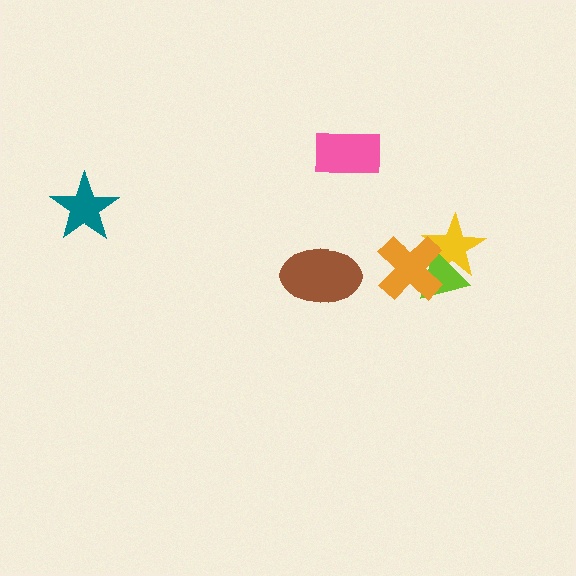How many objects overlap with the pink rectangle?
0 objects overlap with the pink rectangle.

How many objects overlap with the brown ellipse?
0 objects overlap with the brown ellipse.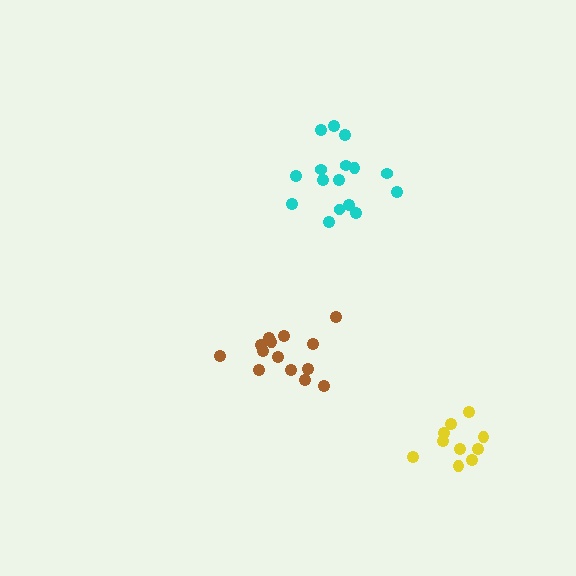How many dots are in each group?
Group 1: 14 dots, Group 2: 10 dots, Group 3: 16 dots (40 total).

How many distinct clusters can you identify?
There are 3 distinct clusters.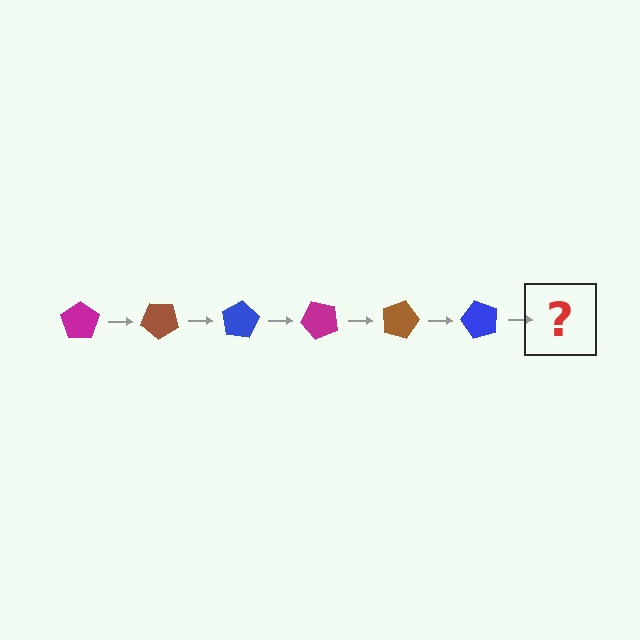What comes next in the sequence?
The next element should be a magenta pentagon, rotated 240 degrees from the start.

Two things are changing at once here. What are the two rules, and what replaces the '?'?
The two rules are that it rotates 40 degrees each step and the color cycles through magenta, brown, and blue. The '?' should be a magenta pentagon, rotated 240 degrees from the start.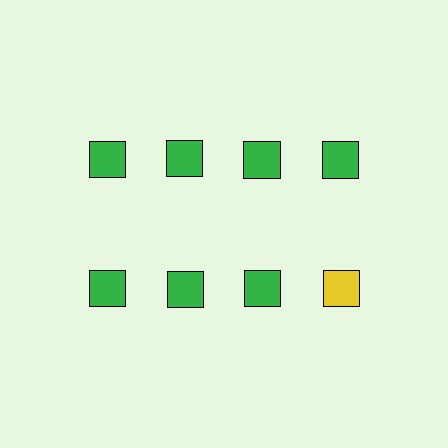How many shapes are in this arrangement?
There are 8 shapes arranged in a grid pattern.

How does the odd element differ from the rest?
It has a different color: yellow instead of green.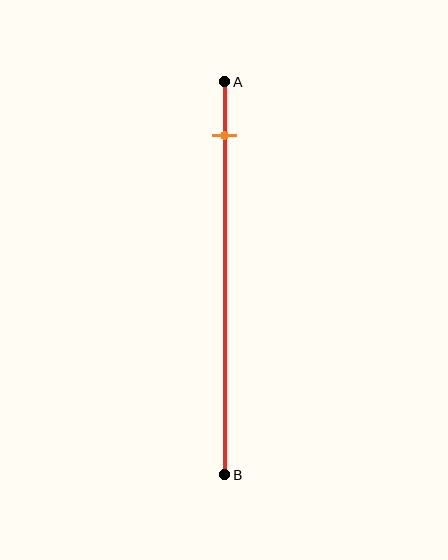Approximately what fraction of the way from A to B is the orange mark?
The orange mark is approximately 15% of the way from A to B.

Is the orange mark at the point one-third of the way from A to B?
No, the mark is at about 15% from A, not at the 33% one-third point.